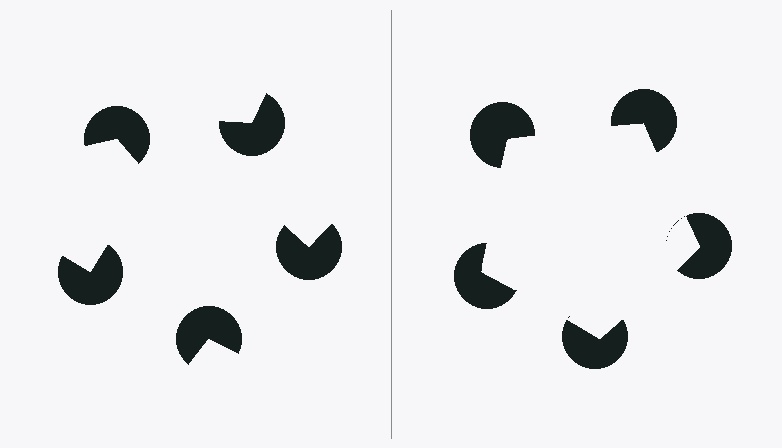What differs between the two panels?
The pac-man discs are positioned identically on both sides; only the wedge orientations differ. On the right they align to a pentagon; on the left they are misaligned.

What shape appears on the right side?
An illusory pentagon.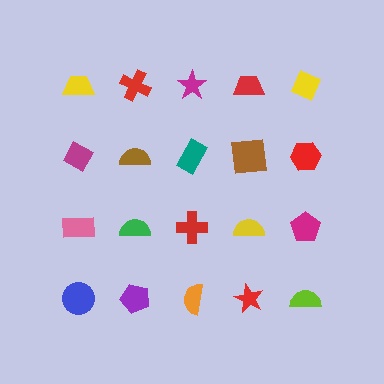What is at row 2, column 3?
A teal rectangle.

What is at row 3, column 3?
A red cross.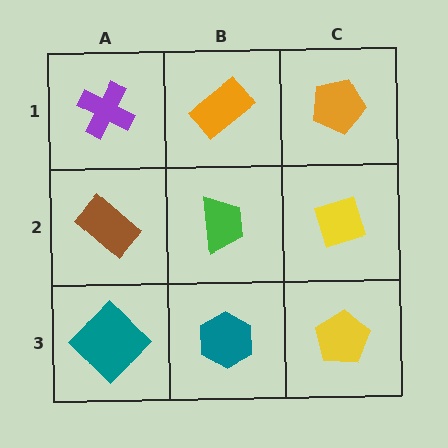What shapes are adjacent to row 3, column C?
A yellow diamond (row 2, column C), a teal hexagon (row 3, column B).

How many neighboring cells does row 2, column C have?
3.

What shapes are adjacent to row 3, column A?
A brown rectangle (row 2, column A), a teal hexagon (row 3, column B).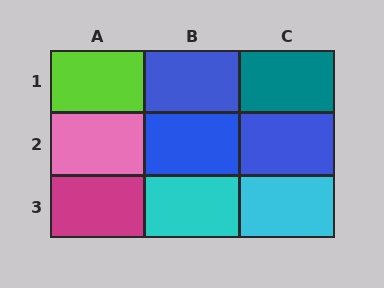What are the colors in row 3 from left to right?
Magenta, cyan, cyan.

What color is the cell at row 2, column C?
Blue.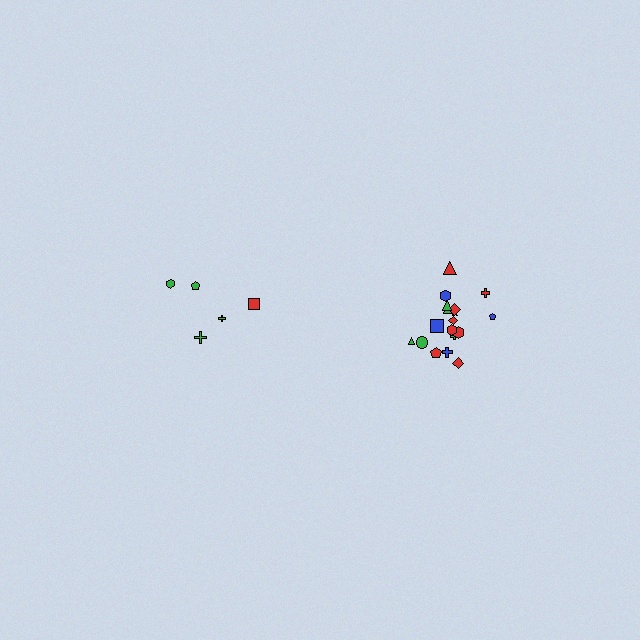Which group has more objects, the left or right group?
The right group.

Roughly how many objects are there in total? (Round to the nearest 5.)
Roughly 25 objects in total.